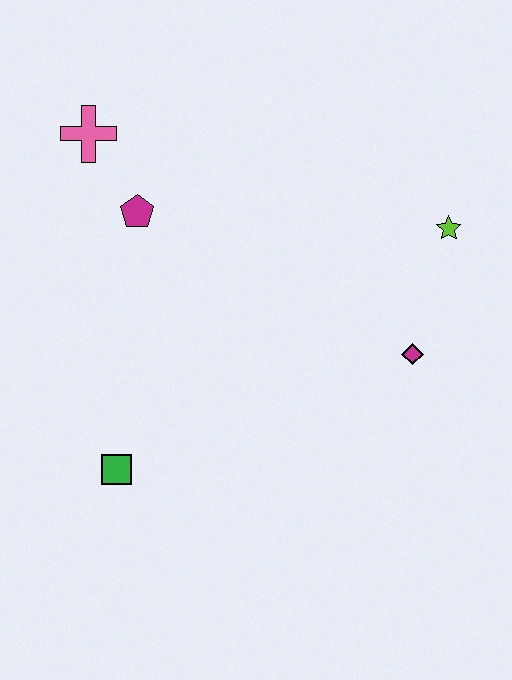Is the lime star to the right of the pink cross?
Yes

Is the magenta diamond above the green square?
Yes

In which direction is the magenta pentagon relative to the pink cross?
The magenta pentagon is below the pink cross.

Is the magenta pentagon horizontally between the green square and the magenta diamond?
Yes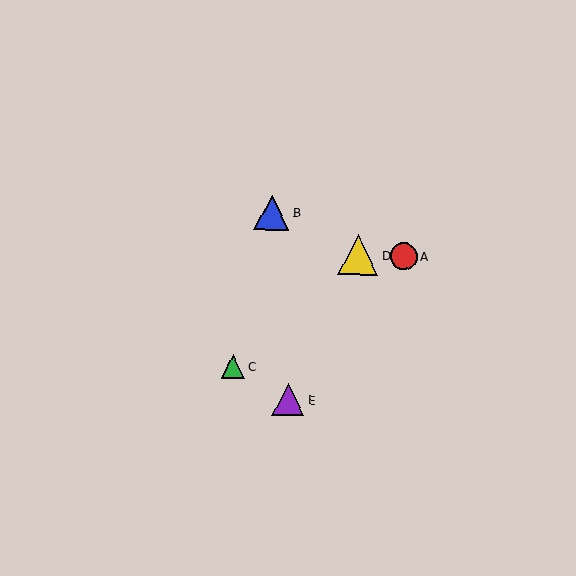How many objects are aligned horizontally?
2 objects (A, D) are aligned horizontally.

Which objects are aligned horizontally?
Objects A, D are aligned horizontally.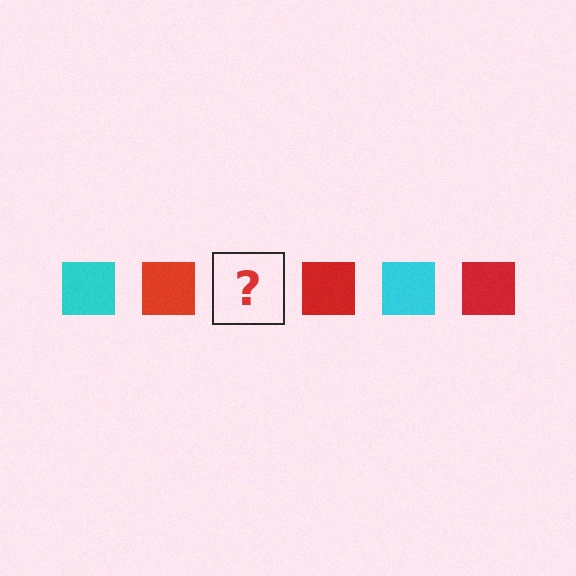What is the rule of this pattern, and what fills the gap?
The rule is that the pattern cycles through cyan, red squares. The gap should be filled with a cyan square.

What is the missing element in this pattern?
The missing element is a cyan square.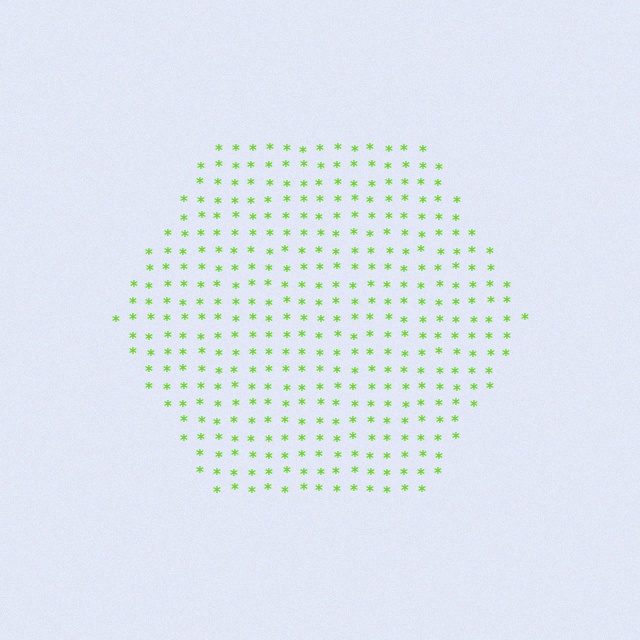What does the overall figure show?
The overall figure shows a hexagon.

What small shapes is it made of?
It is made of small asterisks.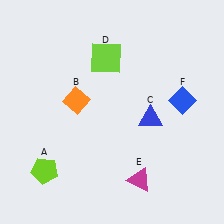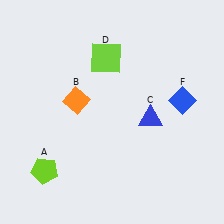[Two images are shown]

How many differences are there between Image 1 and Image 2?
There is 1 difference between the two images.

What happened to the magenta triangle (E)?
The magenta triangle (E) was removed in Image 2. It was in the bottom-right area of Image 1.